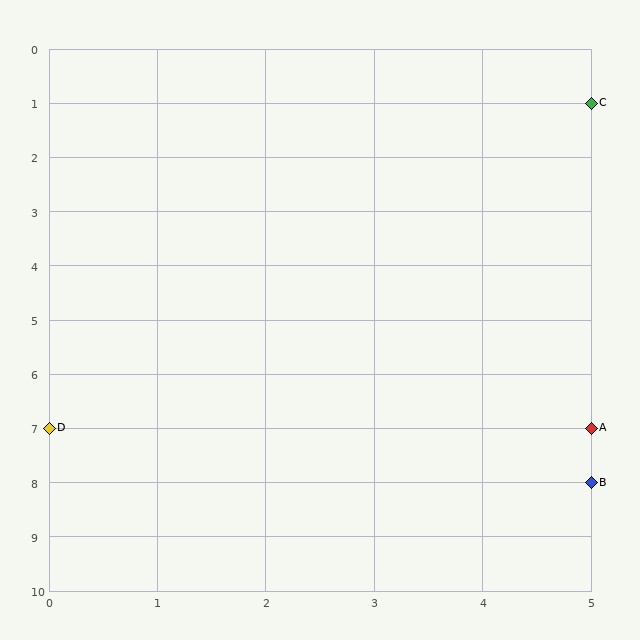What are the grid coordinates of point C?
Point C is at grid coordinates (5, 1).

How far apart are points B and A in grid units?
Points B and A are 1 row apart.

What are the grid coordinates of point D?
Point D is at grid coordinates (0, 7).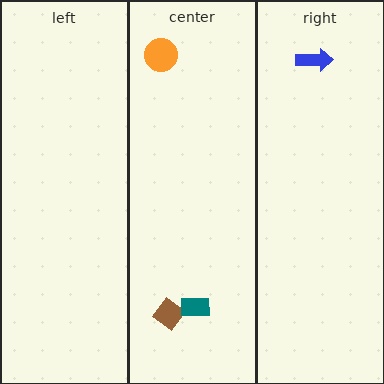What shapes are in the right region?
The blue arrow.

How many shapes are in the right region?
1.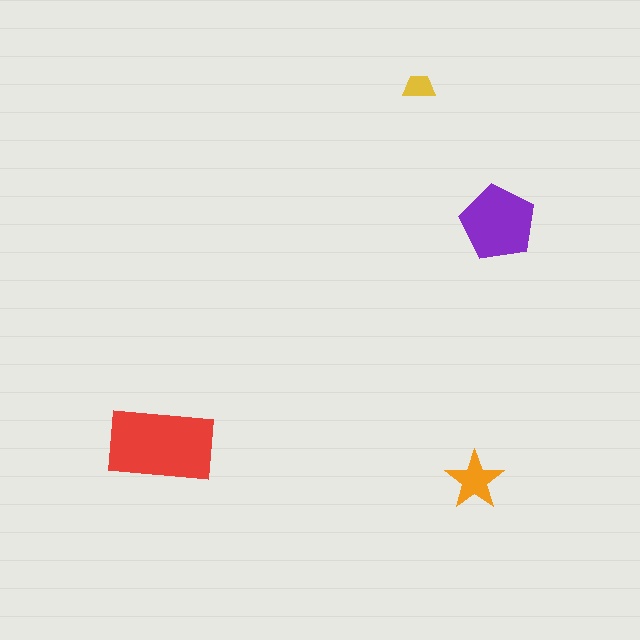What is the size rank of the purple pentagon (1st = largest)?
2nd.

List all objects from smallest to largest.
The yellow trapezoid, the orange star, the purple pentagon, the red rectangle.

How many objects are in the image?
There are 4 objects in the image.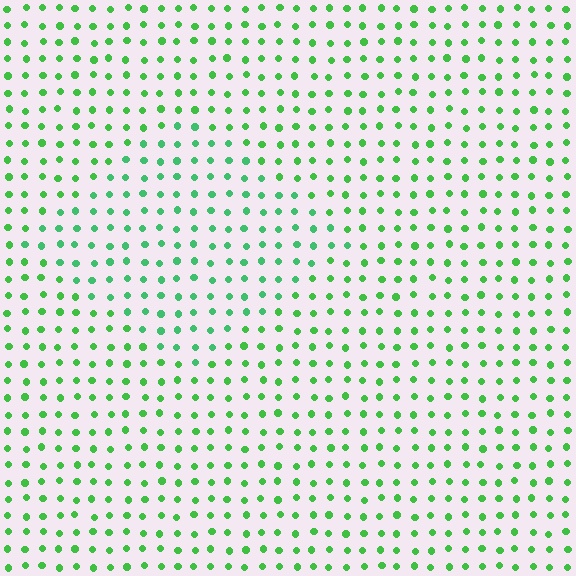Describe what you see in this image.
The image is filled with small green elements in a uniform arrangement. A diamond-shaped region is visible where the elements are tinted to a slightly different hue, forming a subtle color boundary.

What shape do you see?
I see a diamond.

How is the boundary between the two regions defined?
The boundary is defined purely by a slight shift in hue (about 20 degrees). Spacing, size, and orientation are identical on both sides.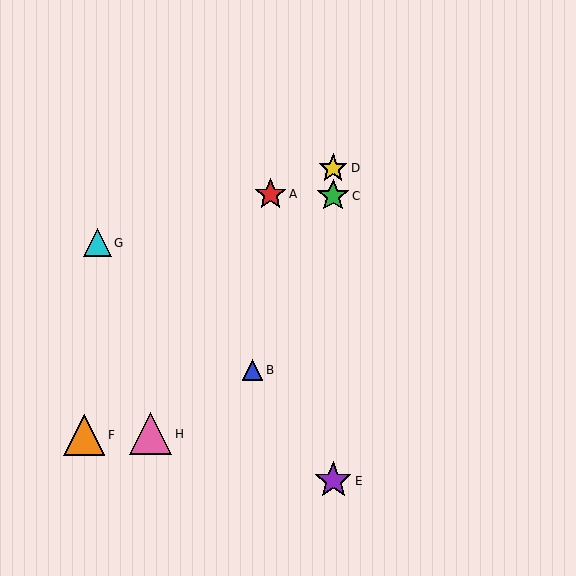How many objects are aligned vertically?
3 objects (C, D, E) are aligned vertically.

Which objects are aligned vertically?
Objects C, D, E are aligned vertically.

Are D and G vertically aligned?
No, D is at x≈333 and G is at x≈97.